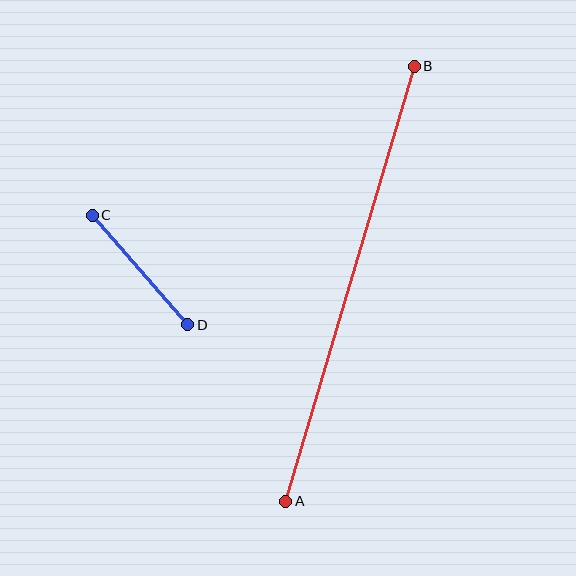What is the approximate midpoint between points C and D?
The midpoint is at approximately (140, 270) pixels.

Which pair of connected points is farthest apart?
Points A and B are farthest apart.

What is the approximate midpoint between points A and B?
The midpoint is at approximately (350, 284) pixels.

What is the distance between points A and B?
The distance is approximately 454 pixels.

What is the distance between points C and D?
The distance is approximately 145 pixels.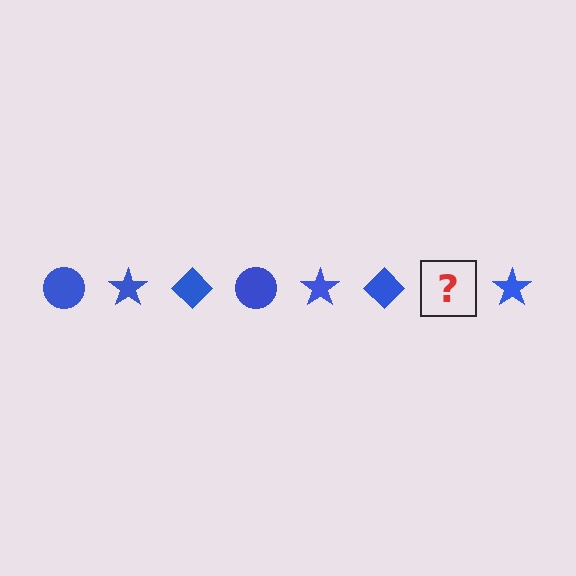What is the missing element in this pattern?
The missing element is a blue circle.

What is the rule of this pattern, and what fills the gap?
The rule is that the pattern cycles through circle, star, diamond shapes in blue. The gap should be filled with a blue circle.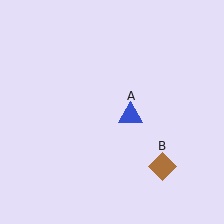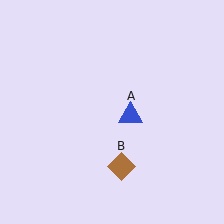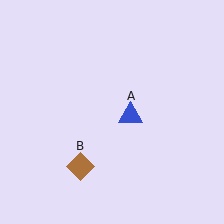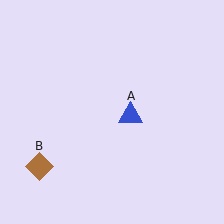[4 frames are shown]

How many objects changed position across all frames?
1 object changed position: brown diamond (object B).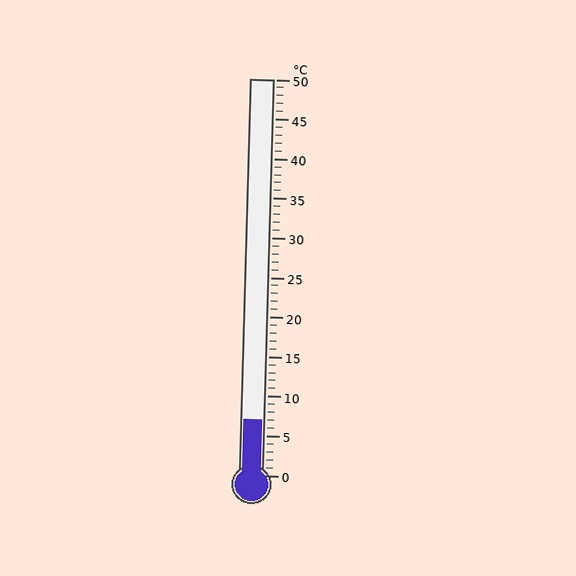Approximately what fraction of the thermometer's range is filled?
The thermometer is filled to approximately 15% of its range.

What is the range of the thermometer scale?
The thermometer scale ranges from 0°C to 50°C.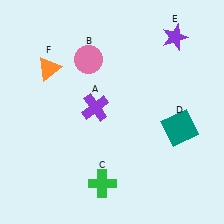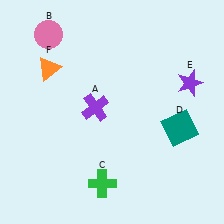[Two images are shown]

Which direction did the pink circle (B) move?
The pink circle (B) moved left.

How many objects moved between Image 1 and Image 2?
2 objects moved between the two images.